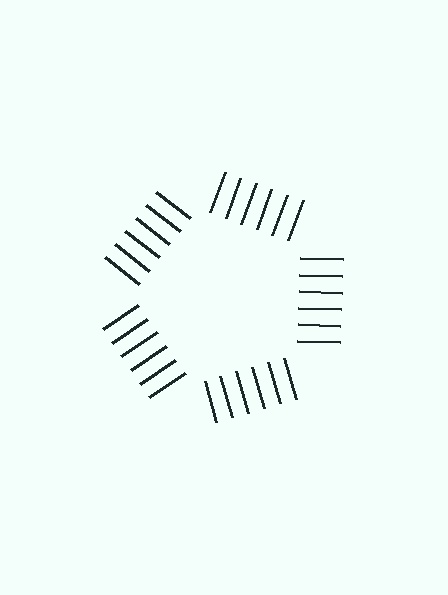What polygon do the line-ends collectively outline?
An illusory pentagon — the line segments terminate on its edges but no continuous stroke is drawn.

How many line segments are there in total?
30 — 6 along each of the 5 edges.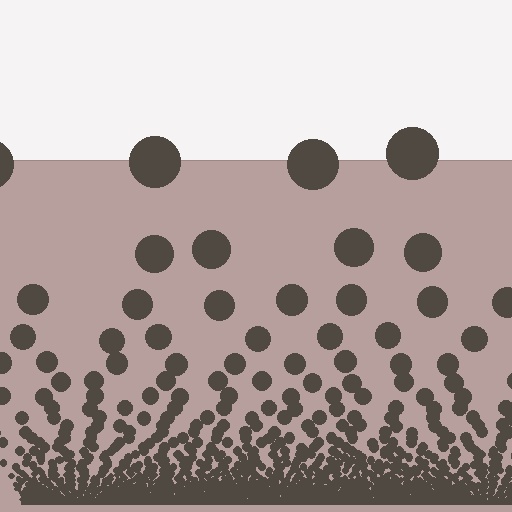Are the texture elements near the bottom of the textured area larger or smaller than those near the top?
Smaller. The gradient is inverted — elements near the bottom are smaller and denser.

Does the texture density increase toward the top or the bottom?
Density increases toward the bottom.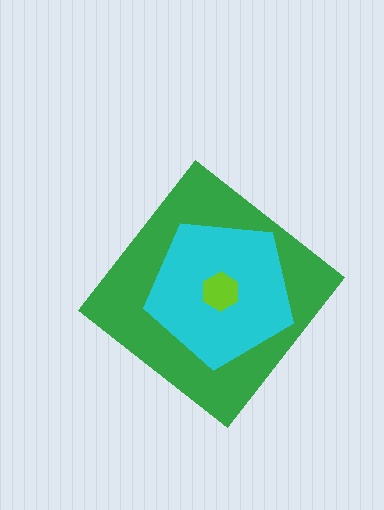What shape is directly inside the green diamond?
The cyan pentagon.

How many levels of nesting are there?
3.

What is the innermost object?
The lime hexagon.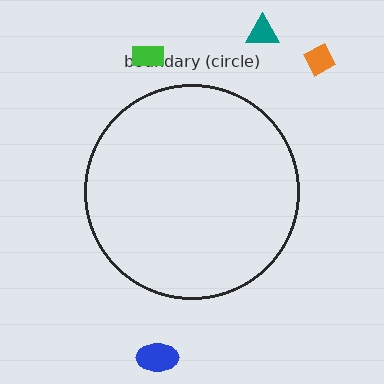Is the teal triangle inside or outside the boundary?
Outside.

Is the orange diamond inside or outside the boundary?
Outside.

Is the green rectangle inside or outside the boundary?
Outside.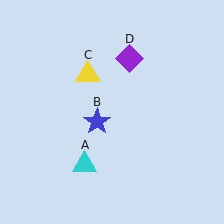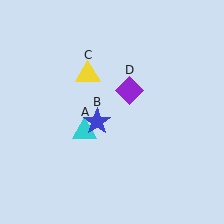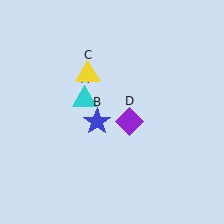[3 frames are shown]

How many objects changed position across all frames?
2 objects changed position: cyan triangle (object A), purple diamond (object D).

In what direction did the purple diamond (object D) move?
The purple diamond (object D) moved down.